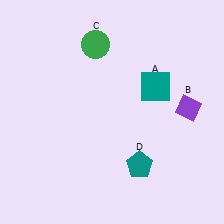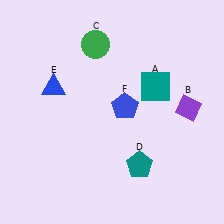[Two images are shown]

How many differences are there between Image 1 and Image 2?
There are 2 differences between the two images.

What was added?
A blue triangle (E), a blue pentagon (F) were added in Image 2.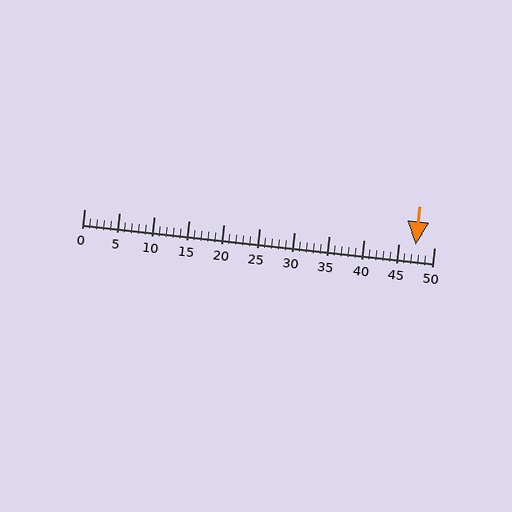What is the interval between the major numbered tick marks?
The major tick marks are spaced 5 units apart.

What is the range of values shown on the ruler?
The ruler shows values from 0 to 50.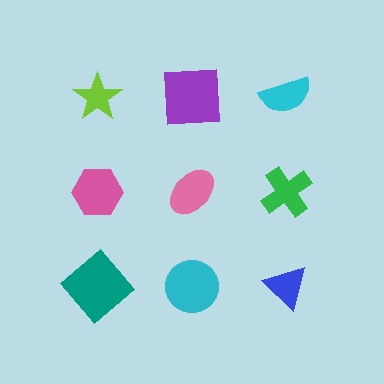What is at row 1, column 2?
A purple square.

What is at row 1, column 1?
A lime star.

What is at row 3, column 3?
A blue triangle.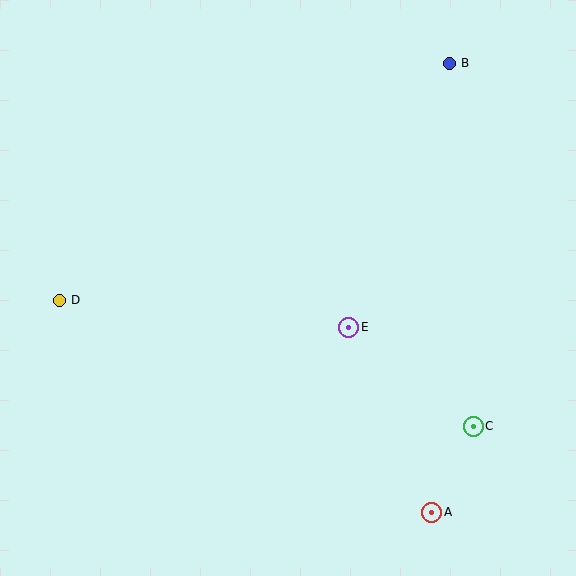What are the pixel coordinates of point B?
Point B is at (449, 63).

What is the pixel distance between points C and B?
The distance between C and B is 364 pixels.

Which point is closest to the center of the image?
Point E at (349, 327) is closest to the center.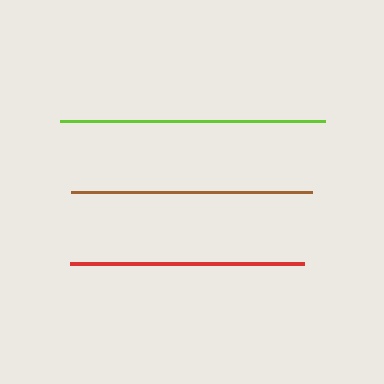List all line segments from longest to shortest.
From longest to shortest: lime, brown, red.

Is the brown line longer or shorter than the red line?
The brown line is longer than the red line.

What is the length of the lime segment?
The lime segment is approximately 265 pixels long.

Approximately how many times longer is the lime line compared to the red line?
The lime line is approximately 1.1 times the length of the red line.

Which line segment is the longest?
The lime line is the longest at approximately 265 pixels.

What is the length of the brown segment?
The brown segment is approximately 241 pixels long.